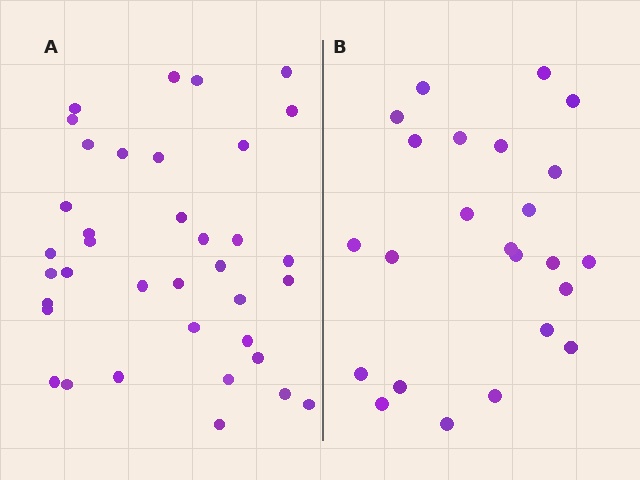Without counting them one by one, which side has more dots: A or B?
Region A (the left region) has more dots.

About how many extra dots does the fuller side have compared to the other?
Region A has approximately 15 more dots than region B.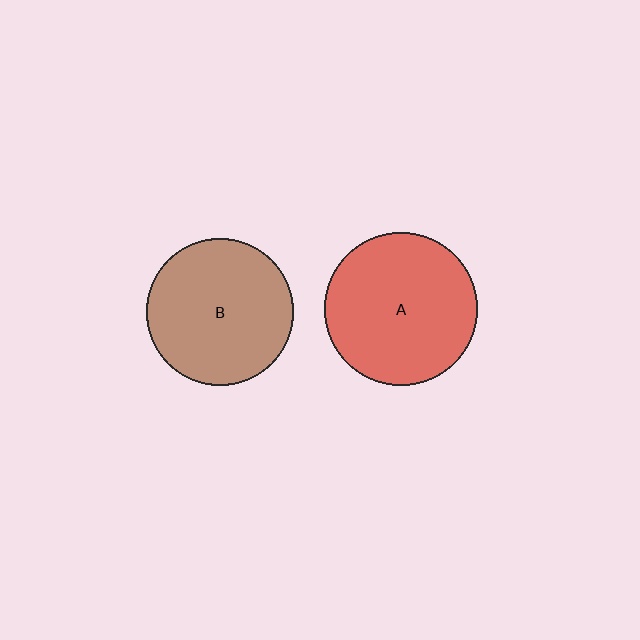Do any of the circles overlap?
No, none of the circles overlap.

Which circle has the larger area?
Circle A (red).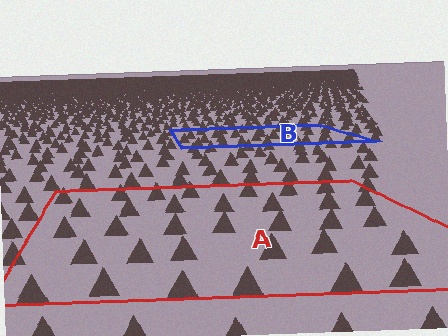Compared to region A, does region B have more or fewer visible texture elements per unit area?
Region B has more texture elements per unit area — they are packed more densely because it is farther away.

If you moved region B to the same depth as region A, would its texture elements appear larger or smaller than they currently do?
They would appear larger. At a closer depth, the same texture elements are projected at a bigger on-screen size.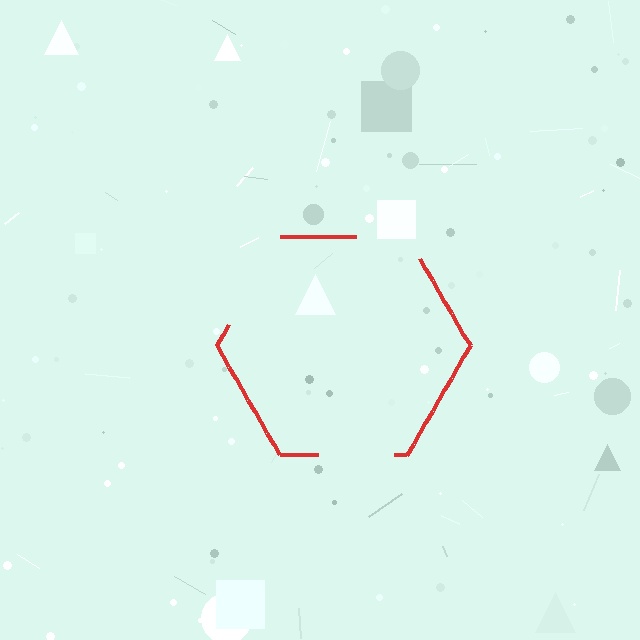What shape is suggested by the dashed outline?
The dashed outline suggests a hexagon.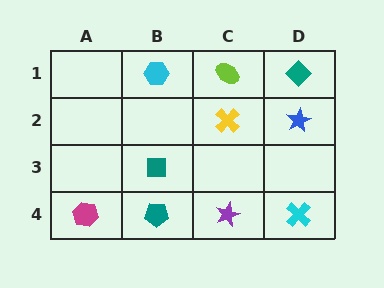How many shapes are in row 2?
2 shapes.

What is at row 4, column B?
A teal pentagon.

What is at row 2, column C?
A yellow cross.